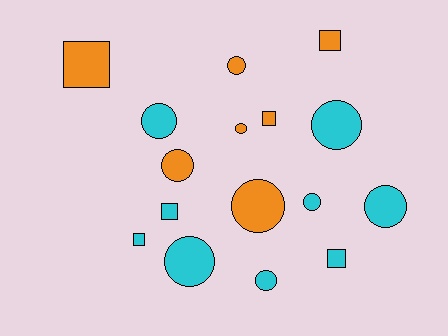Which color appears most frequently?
Cyan, with 9 objects.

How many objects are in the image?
There are 16 objects.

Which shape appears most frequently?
Circle, with 10 objects.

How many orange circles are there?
There are 4 orange circles.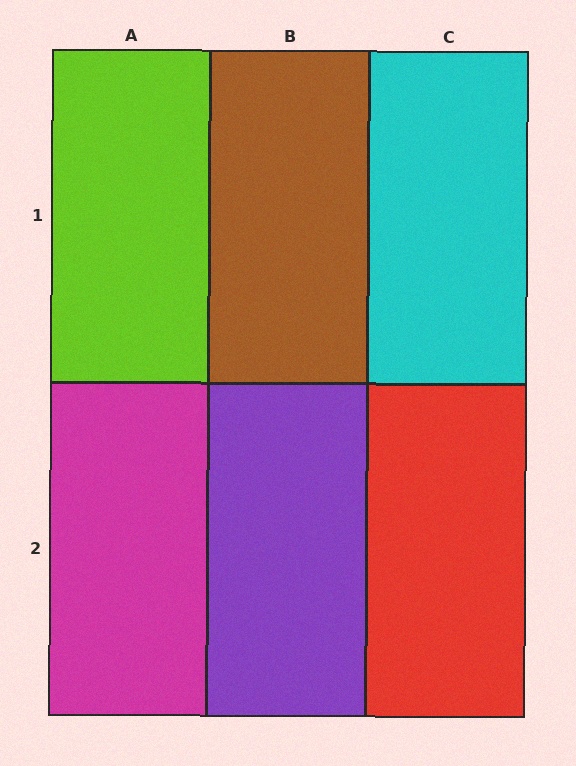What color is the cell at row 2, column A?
Magenta.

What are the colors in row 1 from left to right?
Lime, brown, cyan.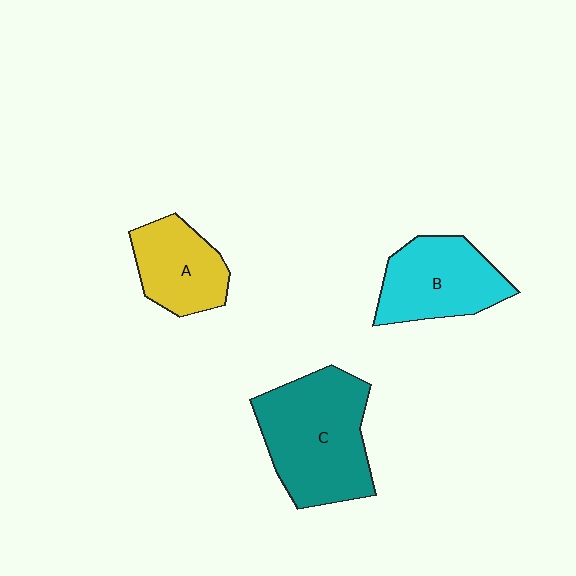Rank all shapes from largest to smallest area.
From largest to smallest: C (teal), B (cyan), A (yellow).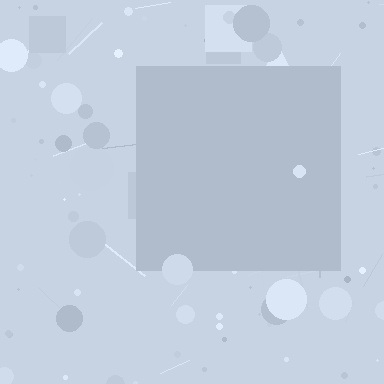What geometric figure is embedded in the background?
A square is embedded in the background.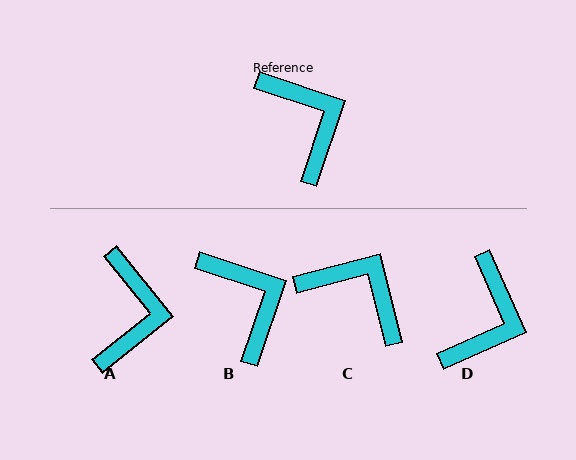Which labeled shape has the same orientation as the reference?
B.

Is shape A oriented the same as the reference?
No, it is off by about 33 degrees.